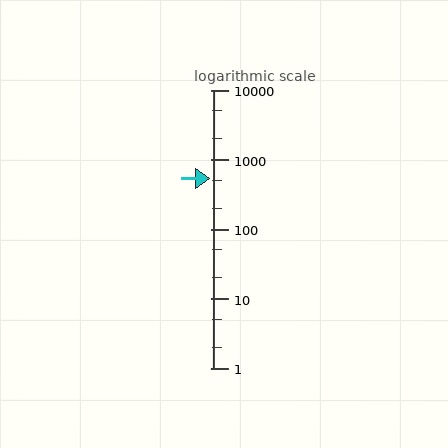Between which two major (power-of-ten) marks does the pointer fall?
The pointer is between 100 and 1000.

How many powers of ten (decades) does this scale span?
The scale spans 4 decades, from 1 to 10000.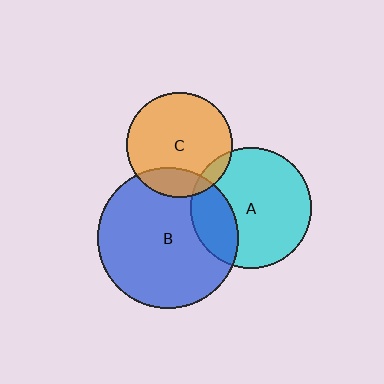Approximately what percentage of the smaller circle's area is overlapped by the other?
Approximately 10%.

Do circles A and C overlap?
Yes.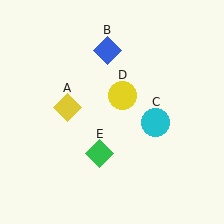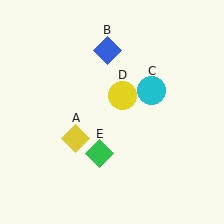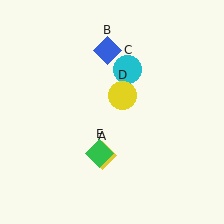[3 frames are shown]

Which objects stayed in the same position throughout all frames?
Blue diamond (object B) and yellow circle (object D) and green diamond (object E) remained stationary.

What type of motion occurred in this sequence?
The yellow diamond (object A), cyan circle (object C) rotated counterclockwise around the center of the scene.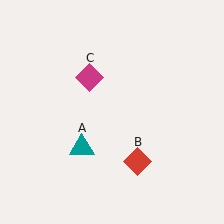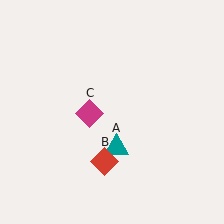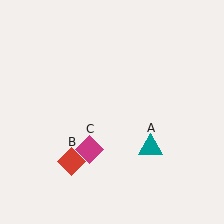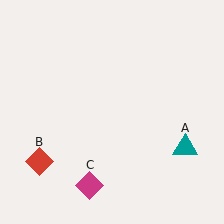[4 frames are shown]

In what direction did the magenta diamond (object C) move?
The magenta diamond (object C) moved down.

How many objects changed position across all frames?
3 objects changed position: teal triangle (object A), red diamond (object B), magenta diamond (object C).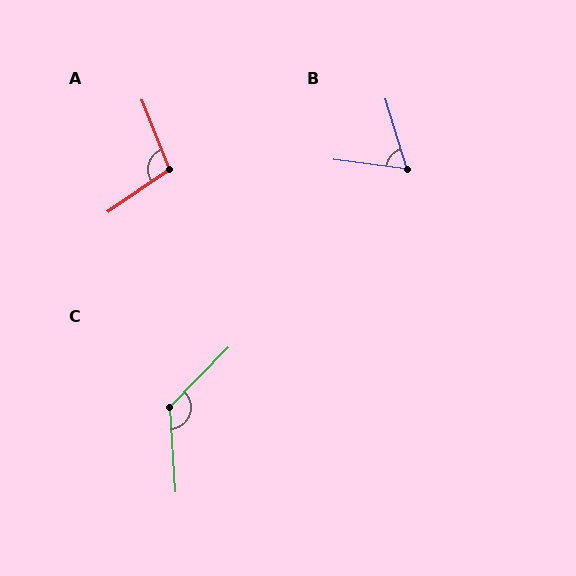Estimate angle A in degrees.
Approximately 103 degrees.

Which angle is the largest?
C, at approximately 132 degrees.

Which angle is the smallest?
B, at approximately 65 degrees.